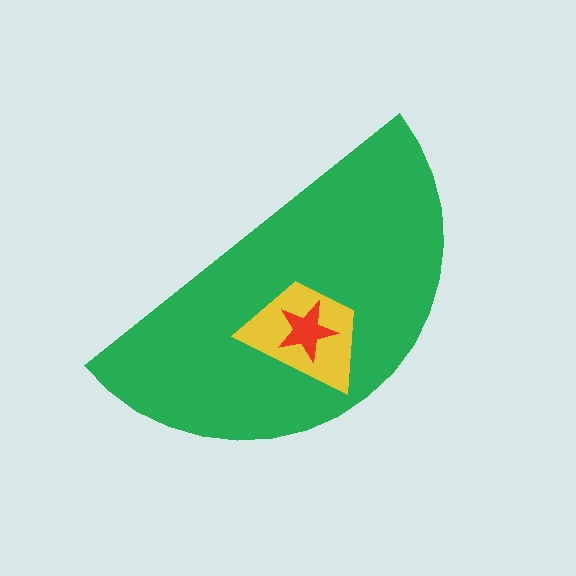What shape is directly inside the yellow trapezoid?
The red star.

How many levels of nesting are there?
3.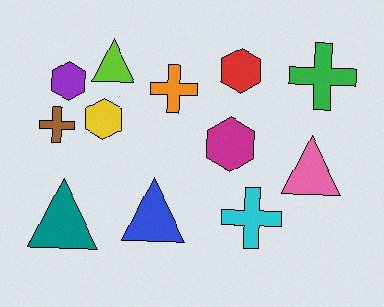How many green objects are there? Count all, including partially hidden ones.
There is 1 green object.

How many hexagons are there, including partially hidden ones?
There are 4 hexagons.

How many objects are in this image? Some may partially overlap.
There are 12 objects.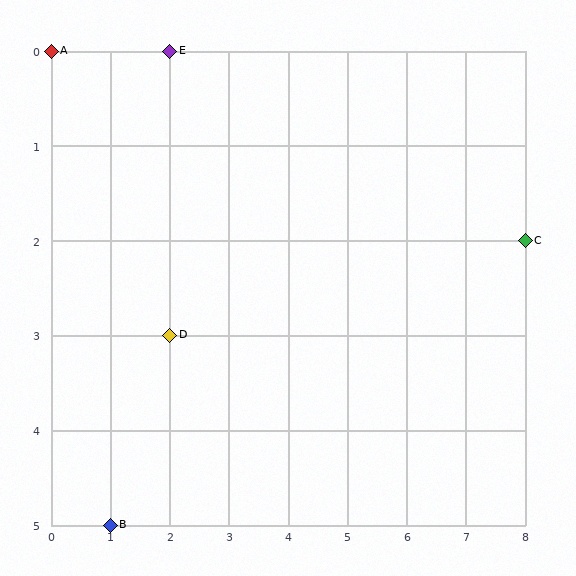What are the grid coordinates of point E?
Point E is at grid coordinates (2, 0).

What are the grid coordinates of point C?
Point C is at grid coordinates (8, 2).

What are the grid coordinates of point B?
Point B is at grid coordinates (1, 5).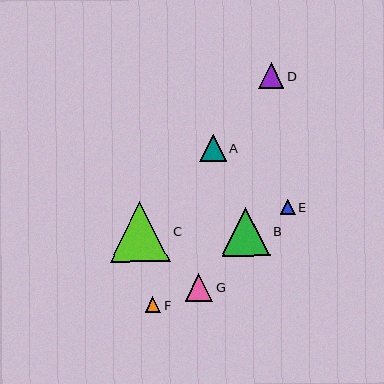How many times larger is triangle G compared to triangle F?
Triangle G is approximately 1.7 times the size of triangle F.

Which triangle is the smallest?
Triangle E is the smallest with a size of approximately 15 pixels.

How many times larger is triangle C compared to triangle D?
Triangle C is approximately 2.3 times the size of triangle D.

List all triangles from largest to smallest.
From largest to smallest: C, B, G, A, D, F, E.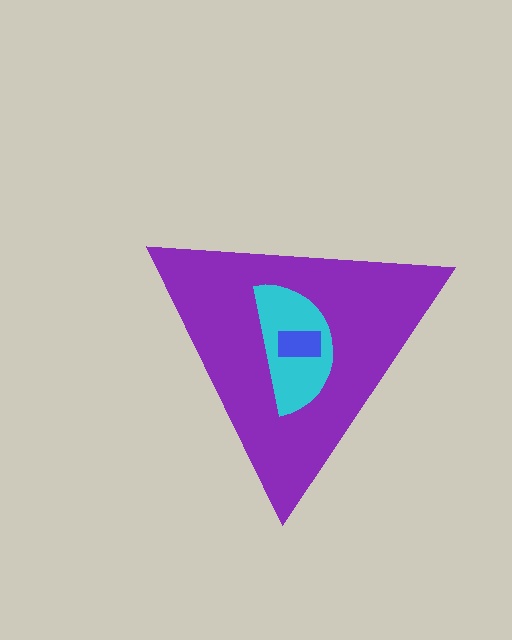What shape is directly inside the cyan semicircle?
The blue rectangle.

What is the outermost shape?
The purple triangle.